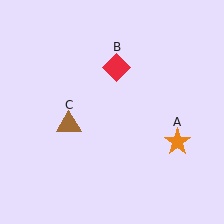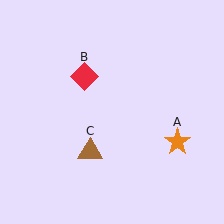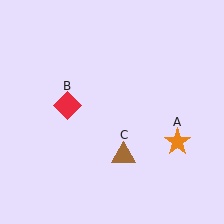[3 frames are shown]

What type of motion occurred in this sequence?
The red diamond (object B), brown triangle (object C) rotated counterclockwise around the center of the scene.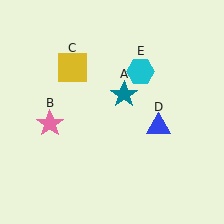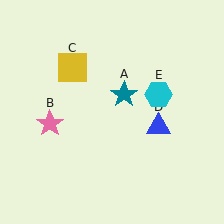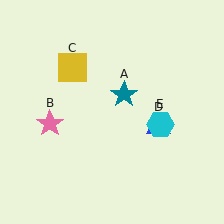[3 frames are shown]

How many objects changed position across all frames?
1 object changed position: cyan hexagon (object E).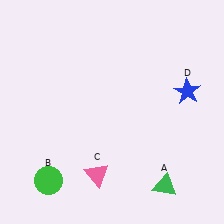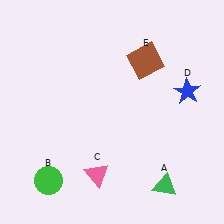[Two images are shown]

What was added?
A brown square (E) was added in Image 2.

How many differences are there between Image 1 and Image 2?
There is 1 difference between the two images.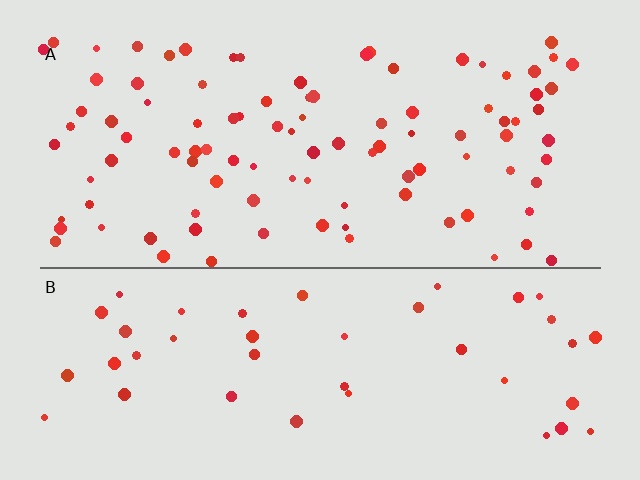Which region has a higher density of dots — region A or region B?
A (the top).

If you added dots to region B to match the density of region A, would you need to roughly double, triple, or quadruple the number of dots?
Approximately double.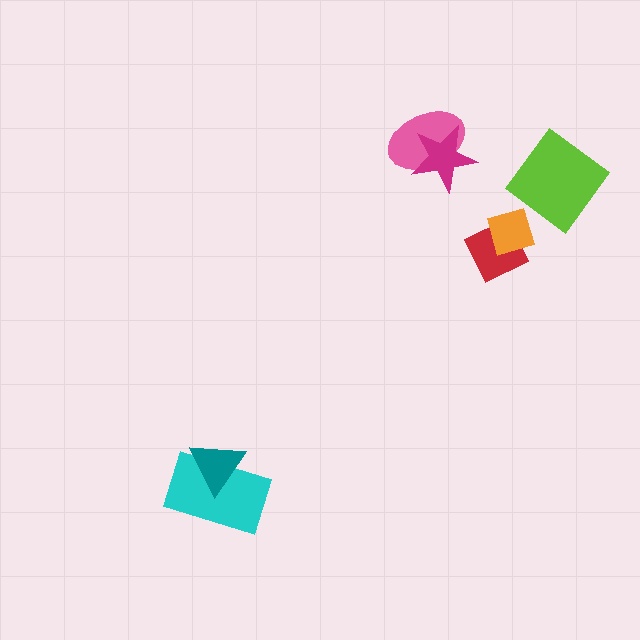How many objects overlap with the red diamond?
1 object overlaps with the red diamond.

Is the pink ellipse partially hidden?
Yes, it is partially covered by another shape.